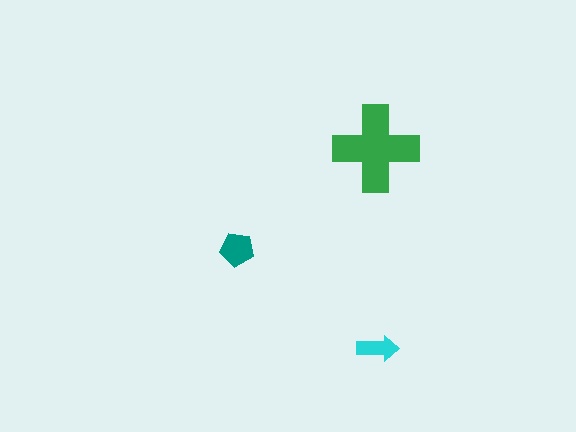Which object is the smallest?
The cyan arrow.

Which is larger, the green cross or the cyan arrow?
The green cross.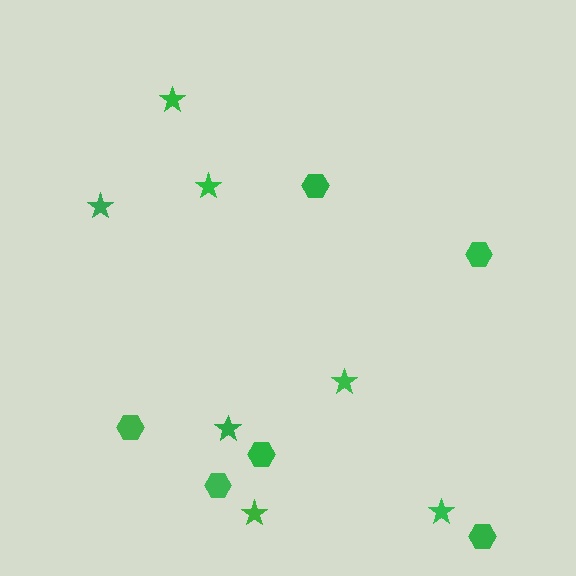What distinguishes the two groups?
There are 2 groups: one group of hexagons (6) and one group of stars (7).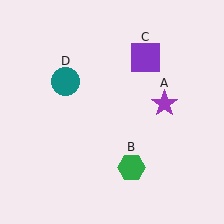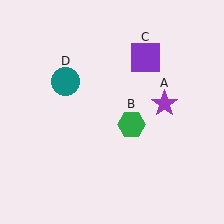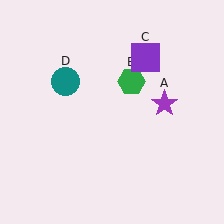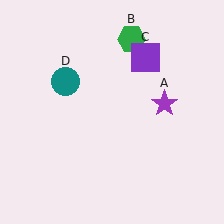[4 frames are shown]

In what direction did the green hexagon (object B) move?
The green hexagon (object B) moved up.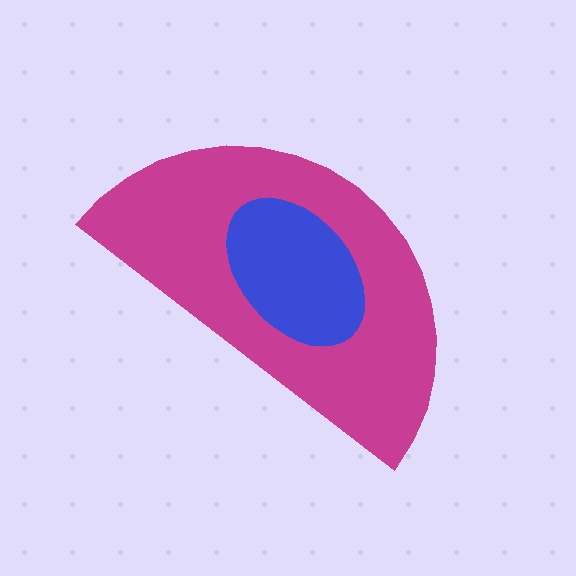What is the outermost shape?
The magenta semicircle.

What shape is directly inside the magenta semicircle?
The blue ellipse.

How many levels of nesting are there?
2.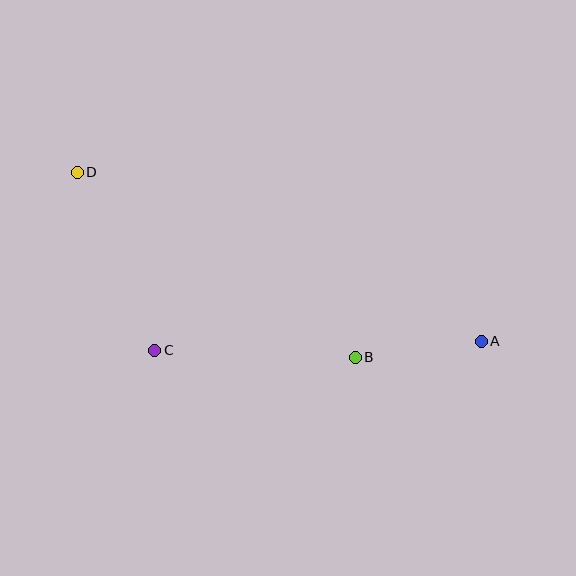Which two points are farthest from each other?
Points A and D are farthest from each other.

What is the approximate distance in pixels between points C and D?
The distance between C and D is approximately 194 pixels.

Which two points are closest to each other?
Points A and B are closest to each other.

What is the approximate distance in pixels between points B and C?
The distance between B and C is approximately 201 pixels.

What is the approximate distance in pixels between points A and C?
The distance between A and C is approximately 327 pixels.